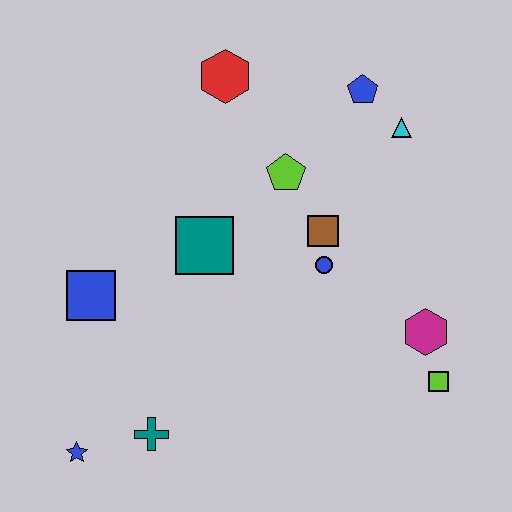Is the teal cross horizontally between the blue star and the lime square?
Yes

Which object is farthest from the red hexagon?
The blue star is farthest from the red hexagon.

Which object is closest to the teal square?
The lime pentagon is closest to the teal square.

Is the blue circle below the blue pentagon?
Yes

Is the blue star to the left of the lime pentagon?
Yes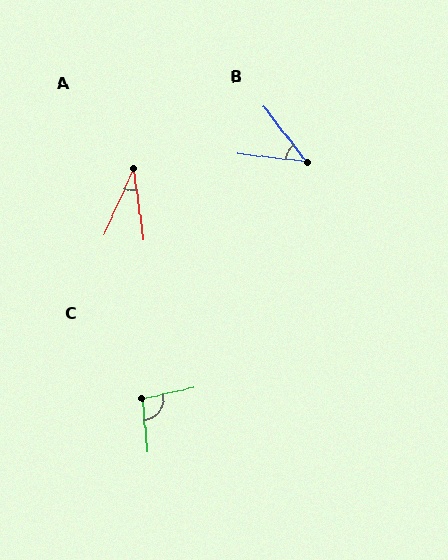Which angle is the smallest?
A, at approximately 32 degrees.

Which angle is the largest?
C, at approximately 96 degrees.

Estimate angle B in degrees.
Approximately 46 degrees.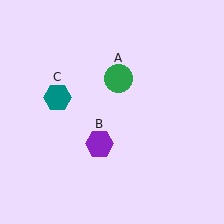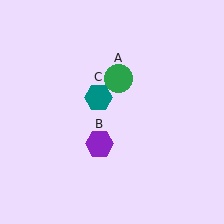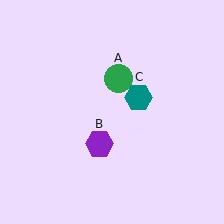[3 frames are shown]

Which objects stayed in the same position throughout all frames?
Green circle (object A) and purple hexagon (object B) remained stationary.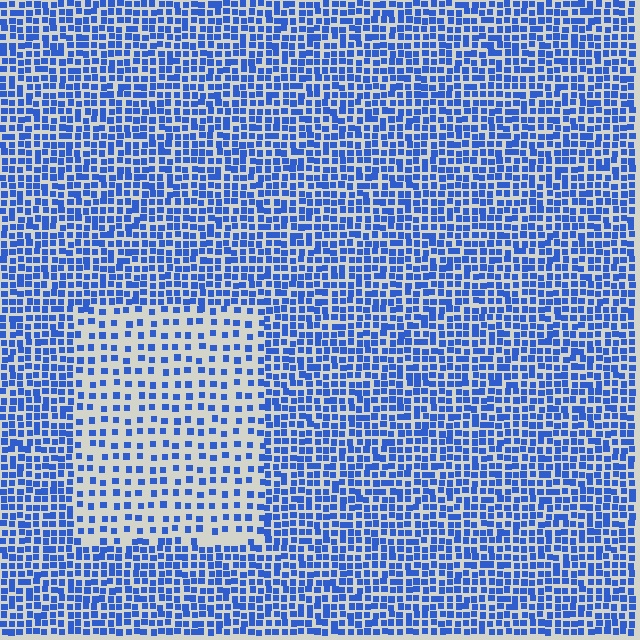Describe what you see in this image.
The image contains small blue elements arranged at two different densities. A rectangle-shaped region is visible where the elements are less densely packed than the surrounding area.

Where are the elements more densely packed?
The elements are more densely packed outside the rectangle boundary.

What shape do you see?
I see a rectangle.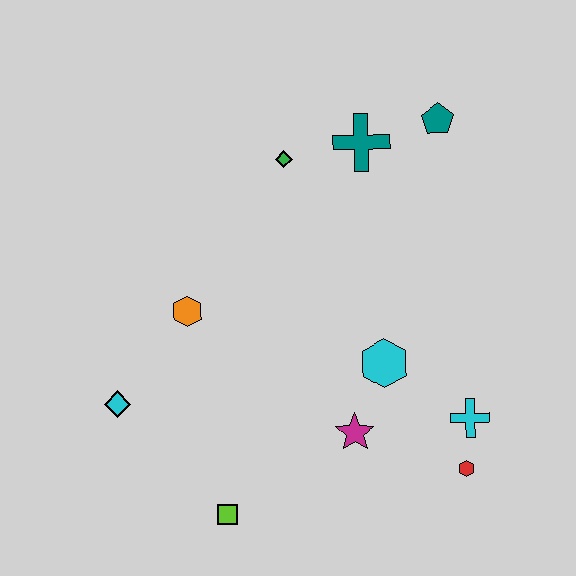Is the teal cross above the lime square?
Yes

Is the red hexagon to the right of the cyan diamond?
Yes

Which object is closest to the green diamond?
The teal cross is closest to the green diamond.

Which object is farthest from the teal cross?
The lime square is farthest from the teal cross.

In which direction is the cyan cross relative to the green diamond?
The cyan cross is below the green diamond.